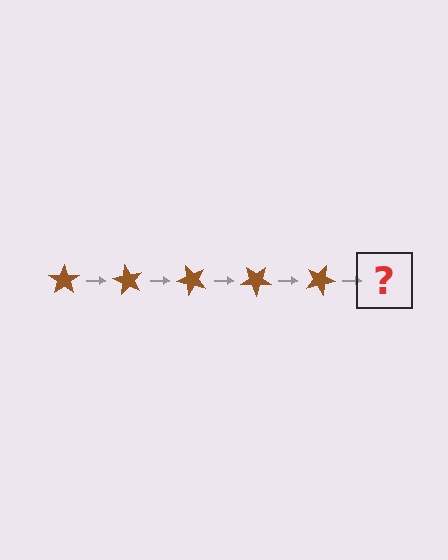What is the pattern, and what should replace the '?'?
The pattern is that the star rotates 60 degrees each step. The '?' should be a brown star rotated 300 degrees.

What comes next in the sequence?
The next element should be a brown star rotated 300 degrees.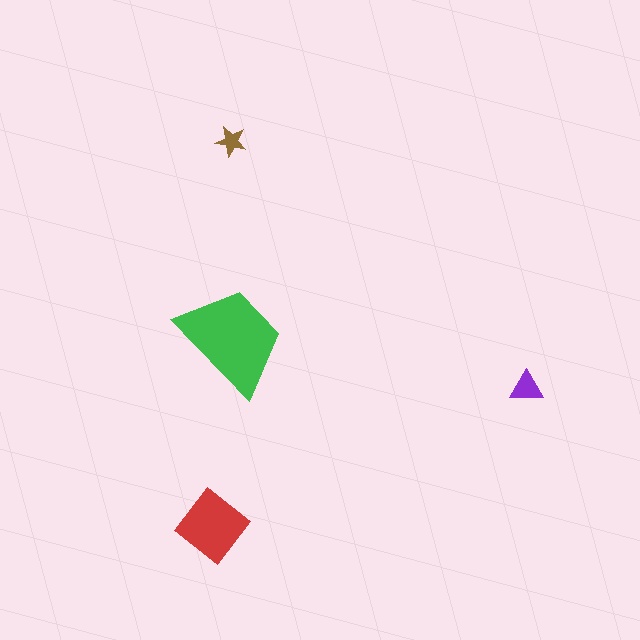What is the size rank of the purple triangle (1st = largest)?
3rd.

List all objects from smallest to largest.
The brown star, the purple triangle, the red diamond, the green trapezoid.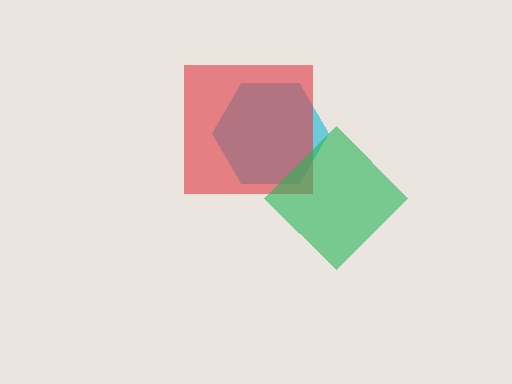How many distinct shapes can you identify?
There are 3 distinct shapes: a cyan hexagon, a red square, a green diamond.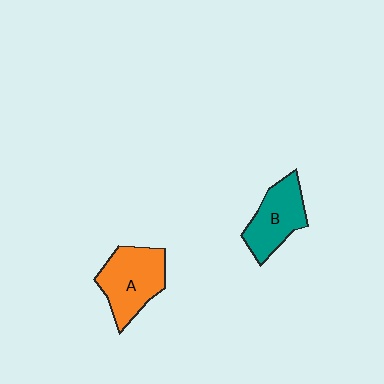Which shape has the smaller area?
Shape B (teal).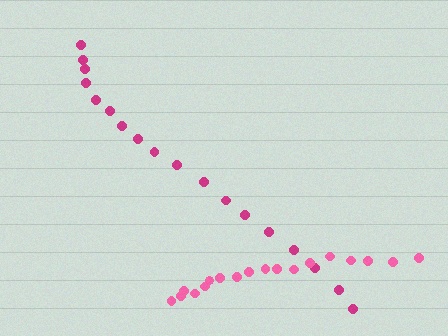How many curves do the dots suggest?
There are 2 distinct paths.